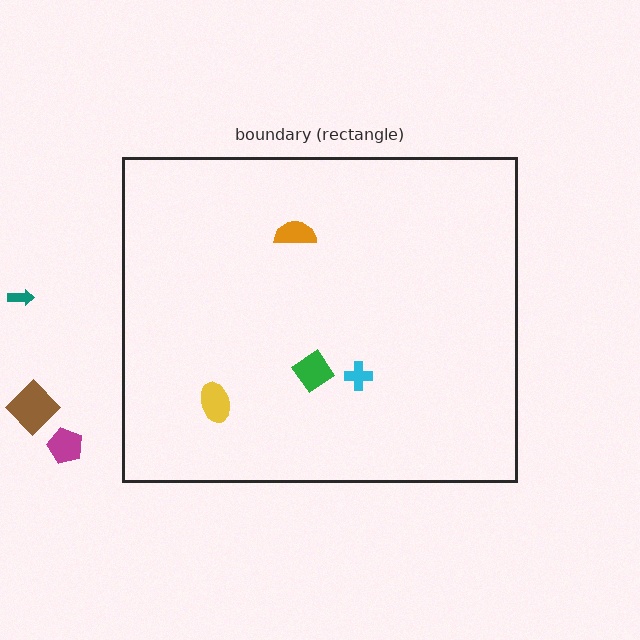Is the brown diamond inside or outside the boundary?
Outside.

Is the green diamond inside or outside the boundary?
Inside.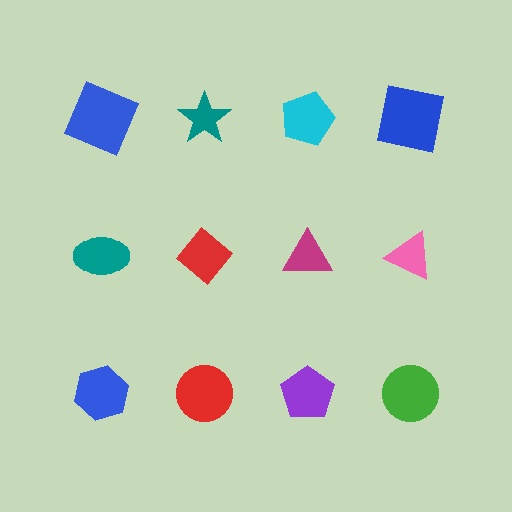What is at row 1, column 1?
A blue square.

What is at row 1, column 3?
A cyan pentagon.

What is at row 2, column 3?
A magenta triangle.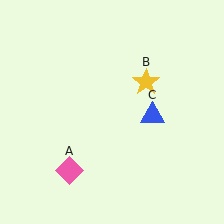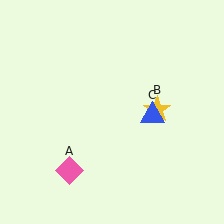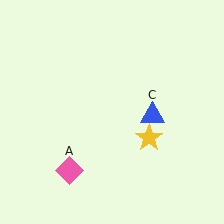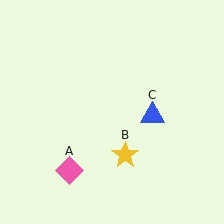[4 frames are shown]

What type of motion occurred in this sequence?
The yellow star (object B) rotated clockwise around the center of the scene.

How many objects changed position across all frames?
1 object changed position: yellow star (object B).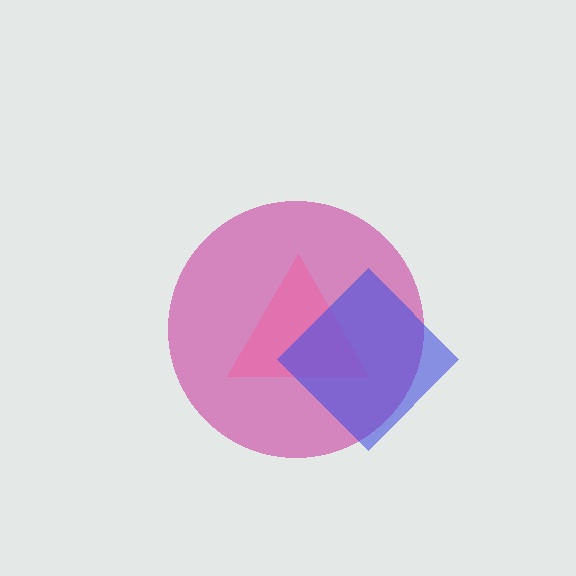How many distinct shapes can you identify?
There are 3 distinct shapes: a magenta circle, a pink triangle, a blue diamond.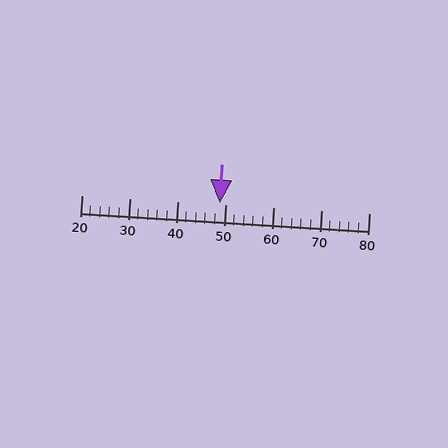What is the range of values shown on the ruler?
The ruler shows values from 20 to 80.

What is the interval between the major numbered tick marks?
The major tick marks are spaced 10 units apart.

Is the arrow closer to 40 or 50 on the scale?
The arrow is closer to 50.